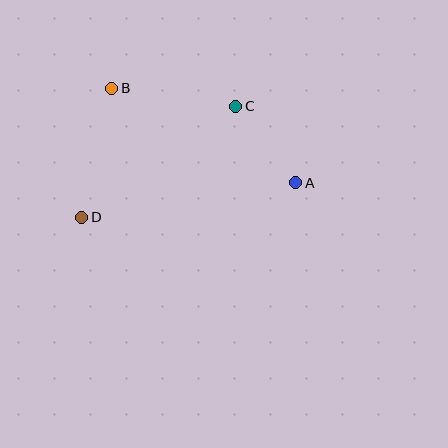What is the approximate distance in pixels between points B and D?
The distance between B and D is approximately 133 pixels.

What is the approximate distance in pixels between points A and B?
The distance between A and B is approximately 207 pixels.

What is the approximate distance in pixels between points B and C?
The distance between B and C is approximately 126 pixels.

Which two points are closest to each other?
Points A and C are closest to each other.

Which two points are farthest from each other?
Points A and D are farthest from each other.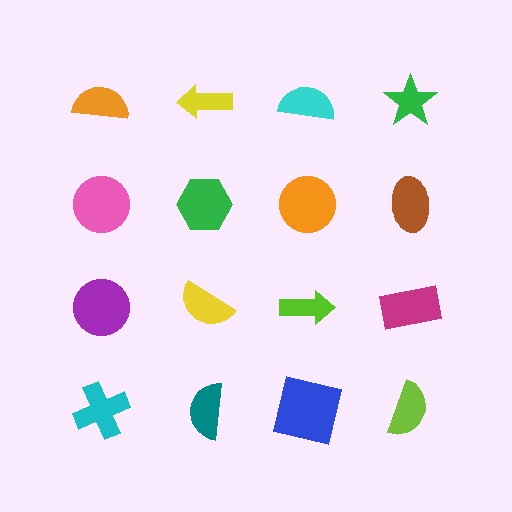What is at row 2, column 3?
An orange circle.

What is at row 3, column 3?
A lime arrow.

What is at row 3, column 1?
A purple circle.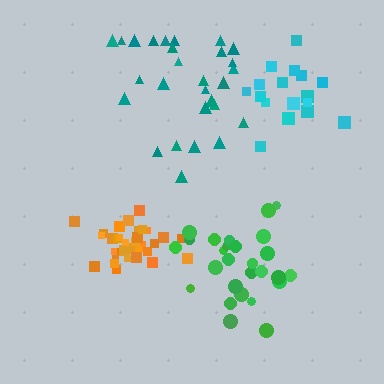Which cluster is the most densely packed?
Orange.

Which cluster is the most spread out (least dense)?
Teal.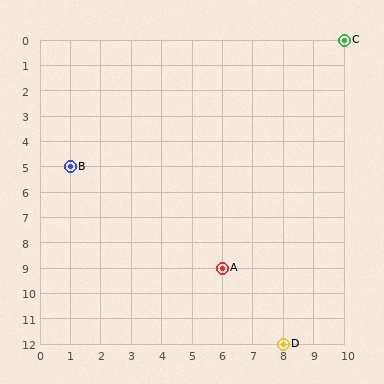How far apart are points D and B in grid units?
Points D and B are 7 columns and 7 rows apart (about 9.9 grid units diagonally).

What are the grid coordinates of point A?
Point A is at grid coordinates (6, 9).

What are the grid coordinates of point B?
Point B is at grid coordinates (1, 5).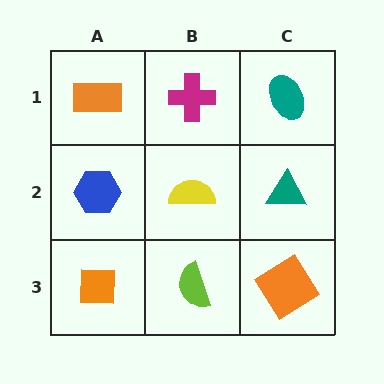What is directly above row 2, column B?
A magenta cross.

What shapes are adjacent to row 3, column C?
A teal triangle (row 2, column C), a lime semicircle (row 3, column B).